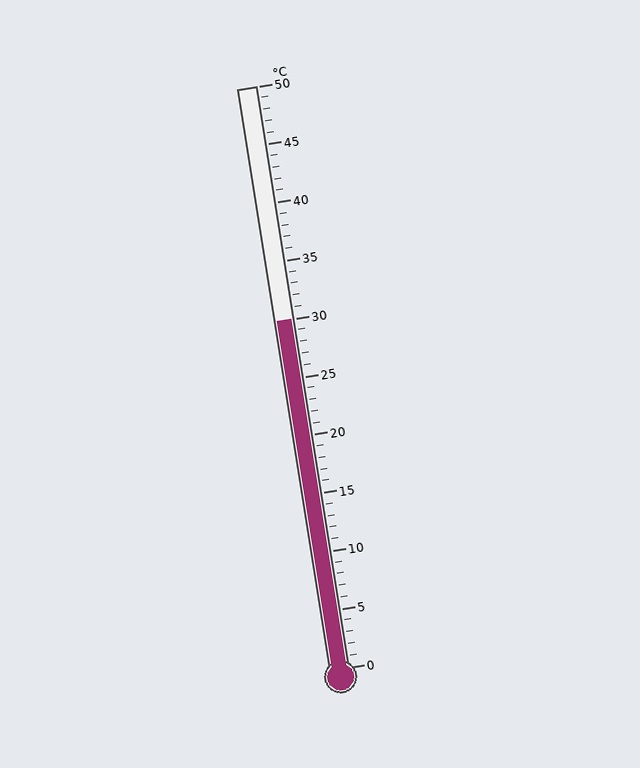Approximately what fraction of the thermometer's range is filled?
The thermometer is filled to approximately 60% of its range.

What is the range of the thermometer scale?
The thermometer scale ranges from 0°C to 50°C.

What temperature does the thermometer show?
The thermometer shows approximately 30°C.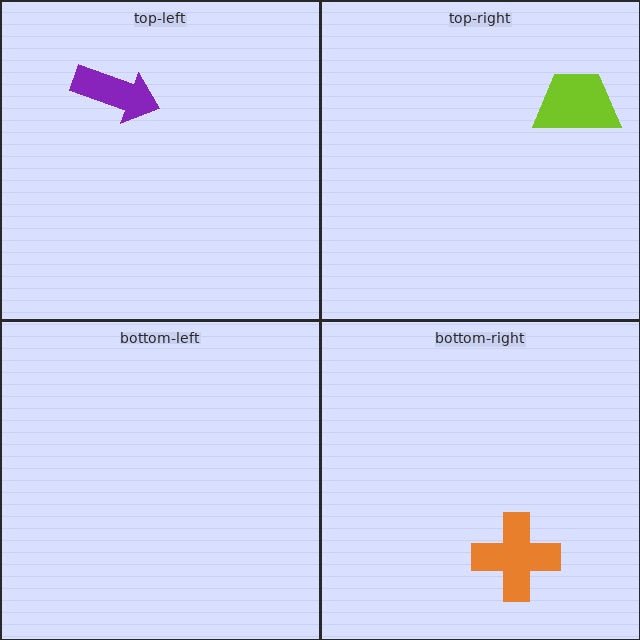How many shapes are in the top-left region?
1.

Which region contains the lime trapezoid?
The top-right region.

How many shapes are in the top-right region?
1.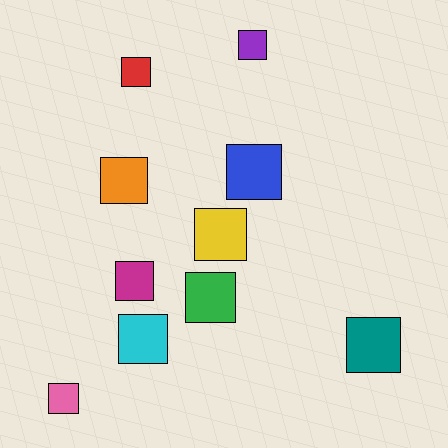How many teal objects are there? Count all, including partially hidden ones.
There is 1 teal object.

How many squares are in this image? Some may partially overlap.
There are 10 squares.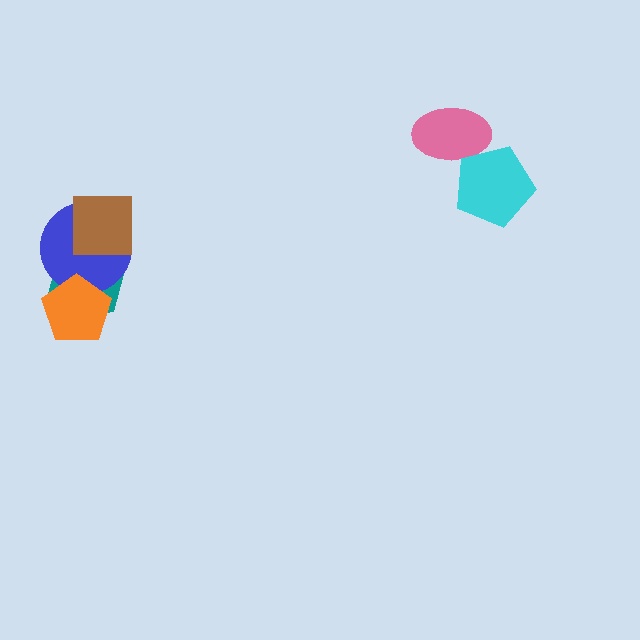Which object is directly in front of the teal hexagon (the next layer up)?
The blue circle is directly in front of the teal hexagon.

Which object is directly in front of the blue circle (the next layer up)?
The brown square is directly in front of the blue circle.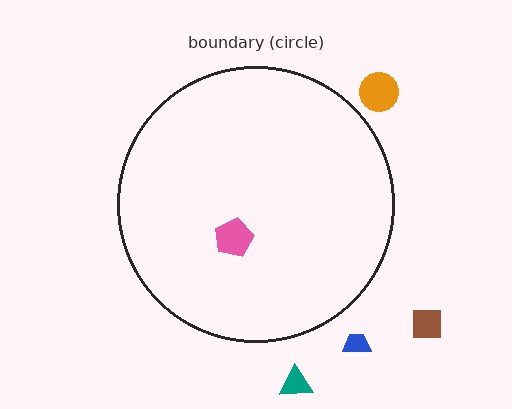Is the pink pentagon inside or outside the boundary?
Inside.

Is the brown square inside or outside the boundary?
Outside.